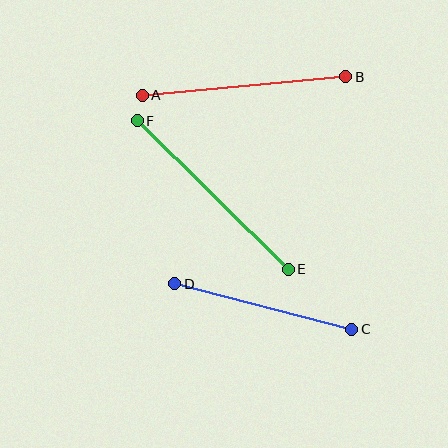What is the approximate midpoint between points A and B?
The midpoint is at approximately (244, 86) pixels.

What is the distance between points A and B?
The distance is approximately 204 pixels.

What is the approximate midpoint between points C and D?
The midpoint is at approximately (263, 307) pixels.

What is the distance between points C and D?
The distance is approximately 183 pixels.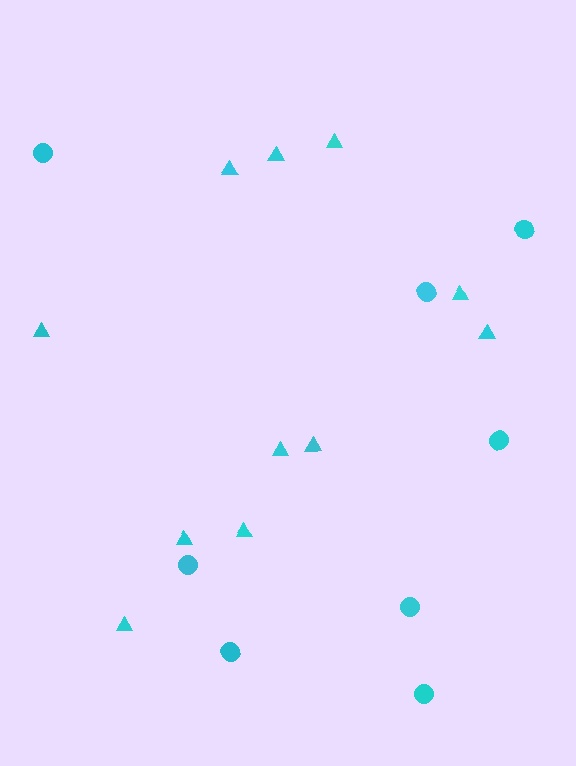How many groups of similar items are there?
There are 2 groups: one group of circles (8) and one group of triangles (11).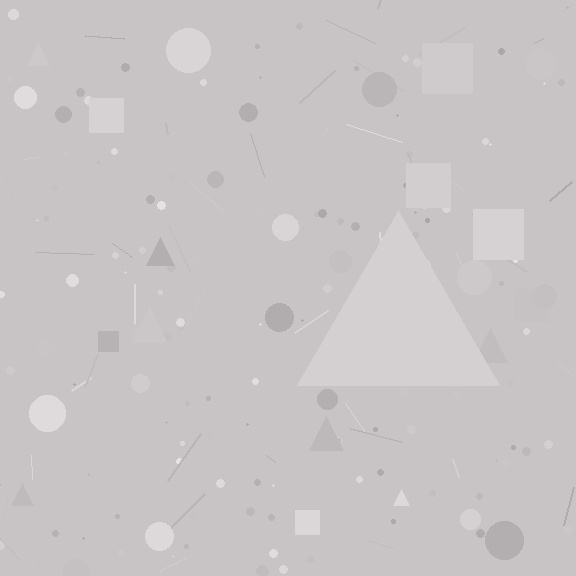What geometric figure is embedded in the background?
A triangle is embedded in the background.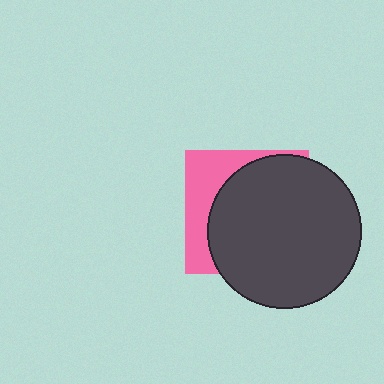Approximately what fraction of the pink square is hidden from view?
Roughly 70% of the pink square is hidden behind the dark gray circle.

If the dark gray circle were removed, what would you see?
You would see the complete pink square.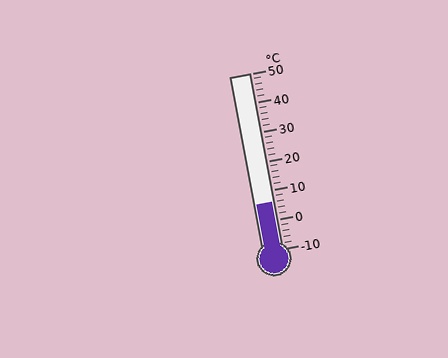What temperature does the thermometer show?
The thermometer shows approximately 6°C.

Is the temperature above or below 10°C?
The temperature is below 10°C.